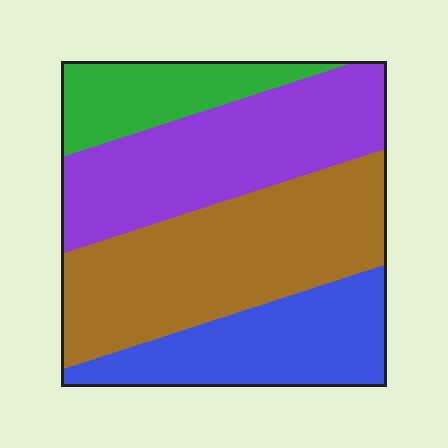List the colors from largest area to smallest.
From largest to smallest: brown, purple, blue, green.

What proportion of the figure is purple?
Purple covers around 30% of the figure.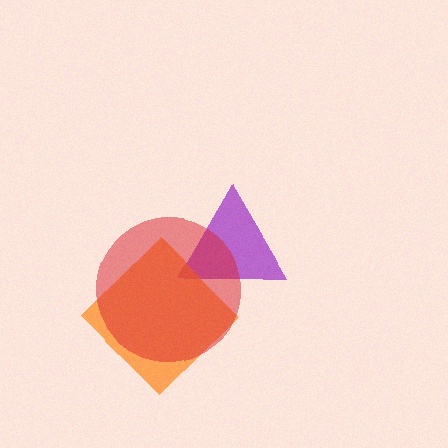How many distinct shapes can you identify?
There are 3 distinct shapes: a purple triangle, an orange diamond, a red circle.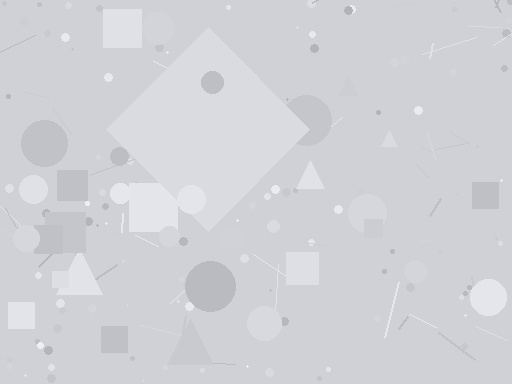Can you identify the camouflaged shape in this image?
The camouflaged shape is a diamond.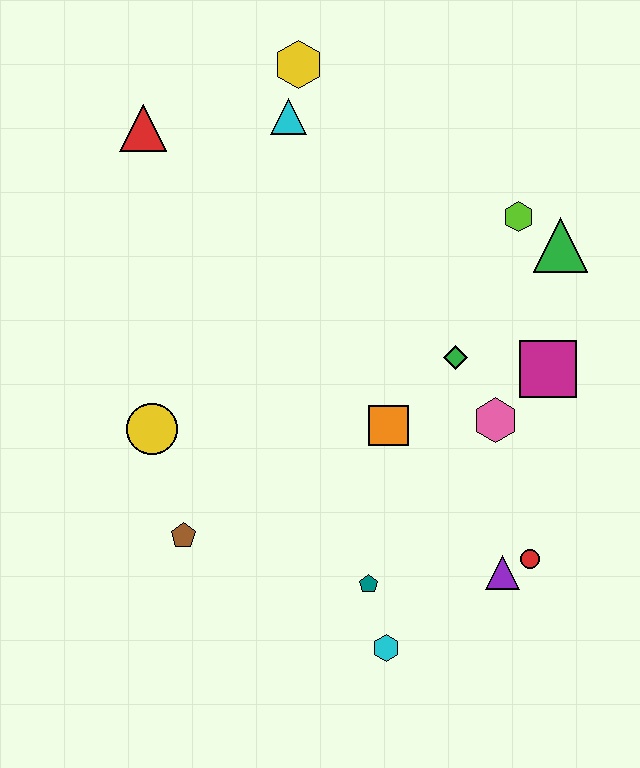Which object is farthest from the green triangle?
The brown pentagon is farthest from the green triangle.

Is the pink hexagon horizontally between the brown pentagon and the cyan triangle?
No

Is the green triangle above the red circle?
Yes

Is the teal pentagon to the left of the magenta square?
Yes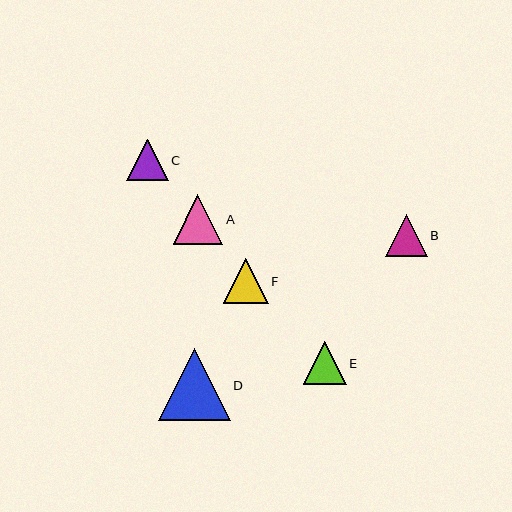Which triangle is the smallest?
Triangle C is the smallest with a size of approximately 41 pixels.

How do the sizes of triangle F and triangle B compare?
Triangle F and triangle B are approximately the same size.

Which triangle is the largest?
Triangle D is the largest with a size of approximately 72 pixels.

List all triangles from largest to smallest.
From largest to smallest: D, A, F, E, B, C.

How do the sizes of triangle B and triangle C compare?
Triangle B and triangle C are approximately the same size.